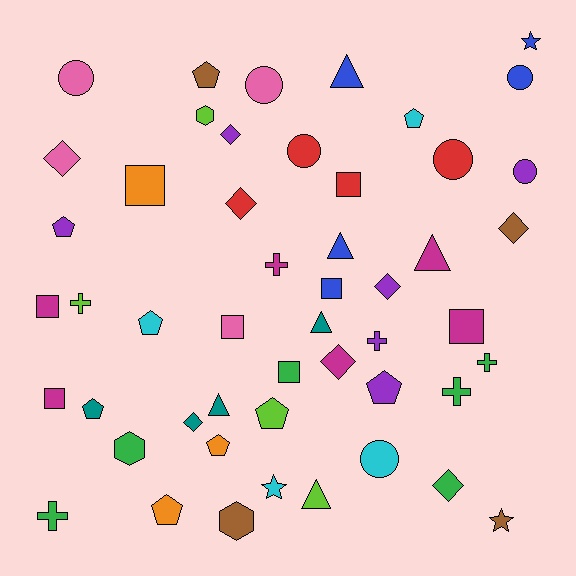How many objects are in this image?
There are 50 objects.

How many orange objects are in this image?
There are 3 orange objects.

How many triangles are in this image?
There are 6 triangles.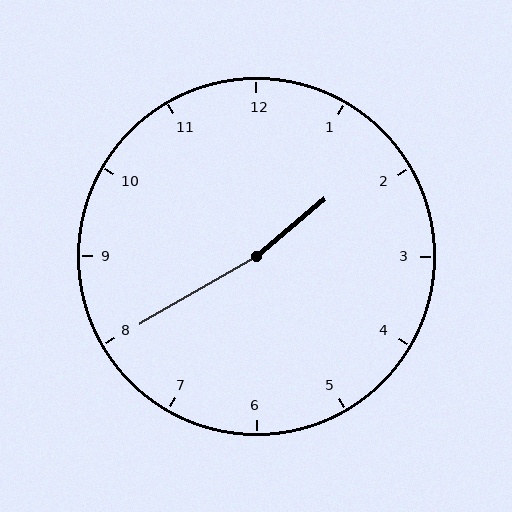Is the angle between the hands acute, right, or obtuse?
It is obtuse.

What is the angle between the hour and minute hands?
Approximately 170 degrees.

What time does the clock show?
1:40.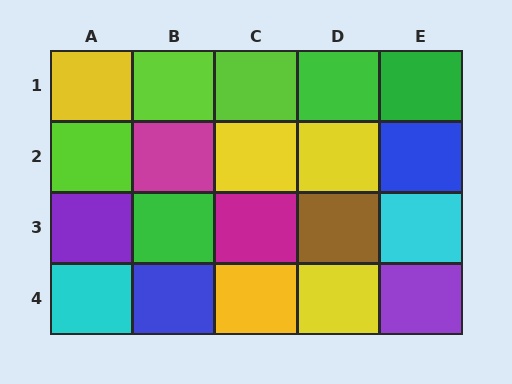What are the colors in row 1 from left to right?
Yellow, lime, lime, green, green.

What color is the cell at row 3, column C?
Magenta.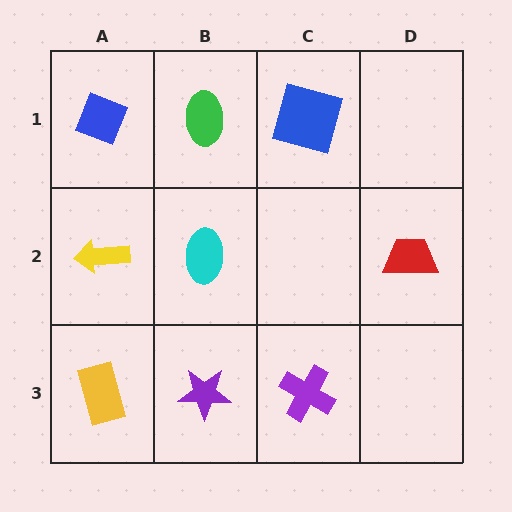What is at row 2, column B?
A cyan ellipse.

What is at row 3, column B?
A purple star.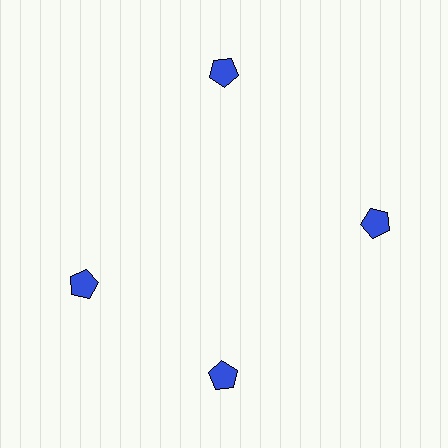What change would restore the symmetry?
The symmetry would be restored by rotating it back into even spacing with its neighbors so that all 4 pentagons sit at equal angles and equal distance from the center.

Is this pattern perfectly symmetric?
No. The 4 blue pentagons are arranged in a ring, but one element near the 9 o'clock position is rotated out of alignment along the ring, breaking the 4-fold rotational symmetry.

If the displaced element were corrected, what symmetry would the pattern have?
It would have 4-fold rotational symmetry — the pattern would map onto itself every 90 degrees.